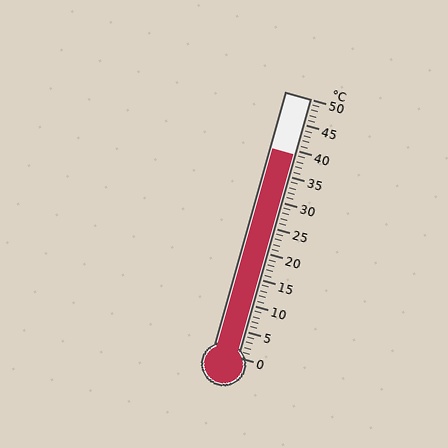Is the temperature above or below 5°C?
The temperature is above 5°C.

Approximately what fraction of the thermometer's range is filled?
The thermometer is filled to approximately 80% of its range.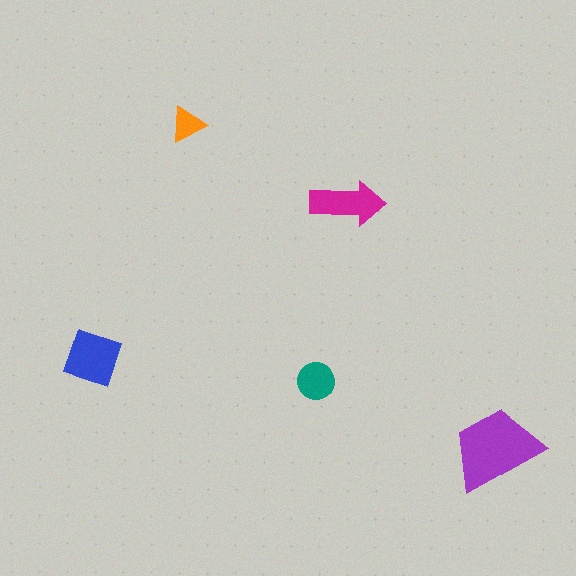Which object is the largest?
The purple trapezoid.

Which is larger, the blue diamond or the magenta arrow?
The blue diamond.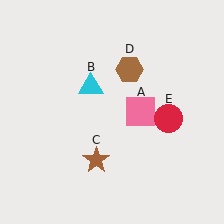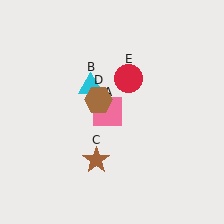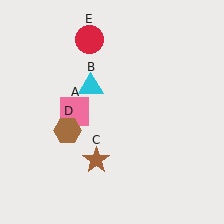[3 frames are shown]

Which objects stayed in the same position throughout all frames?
Cyan triangle (object B) and brown star (object C) remained stationary.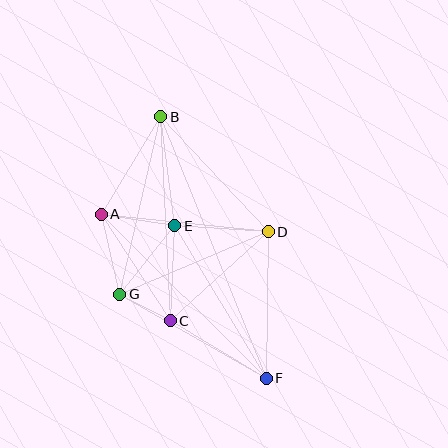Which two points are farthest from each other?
Points B and F are farthest from each other.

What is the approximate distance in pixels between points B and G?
The distance between B and G is approximately 182 pixels.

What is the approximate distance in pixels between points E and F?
The distance between E and F is approximately 178 pixels.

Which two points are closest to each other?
Points C and G are closest to each other.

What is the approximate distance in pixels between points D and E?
The distance between D and E is approximately 94 pixels.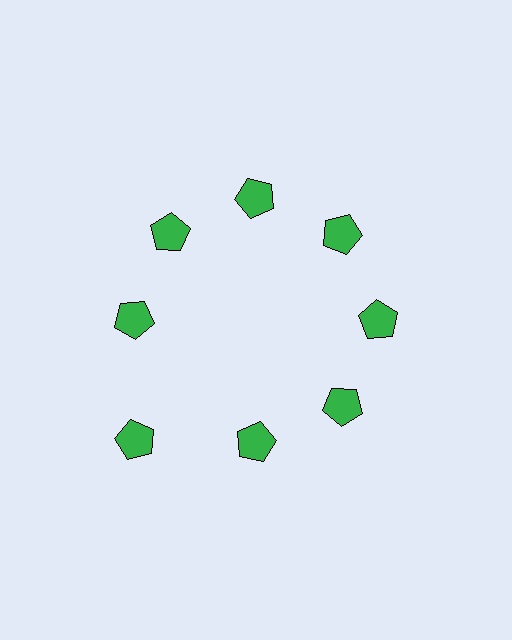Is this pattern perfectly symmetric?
No. The 8 green pentagons are arranged in a ring, but one element near the 8 o'clock position is pushed outward from the center, breaking the 8-fold rotational symmetry.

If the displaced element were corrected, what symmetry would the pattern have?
It would have 8-fold rotational symmetry — the pattern would map onto itself every 45 degrees.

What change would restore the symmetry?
The symmetry would be restored by moving it inward, back onto the ring so that all 8 pentagons sit at equal angles and equal distance from the center.